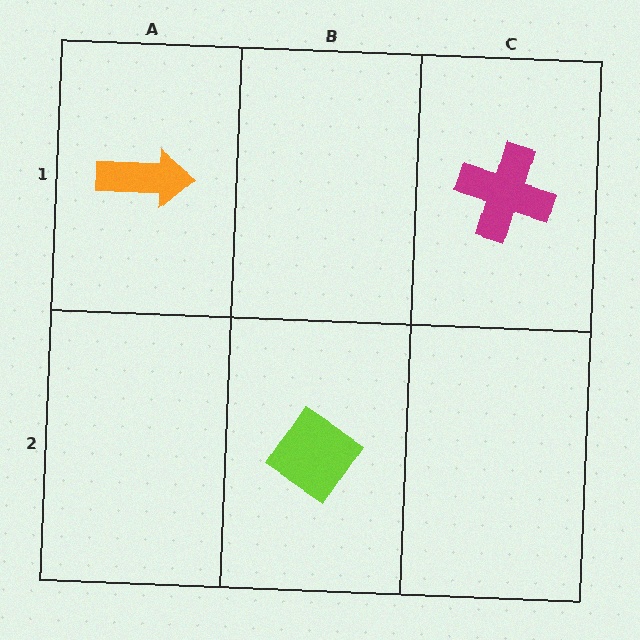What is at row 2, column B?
A lime diamond.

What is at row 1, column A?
An orange arrow.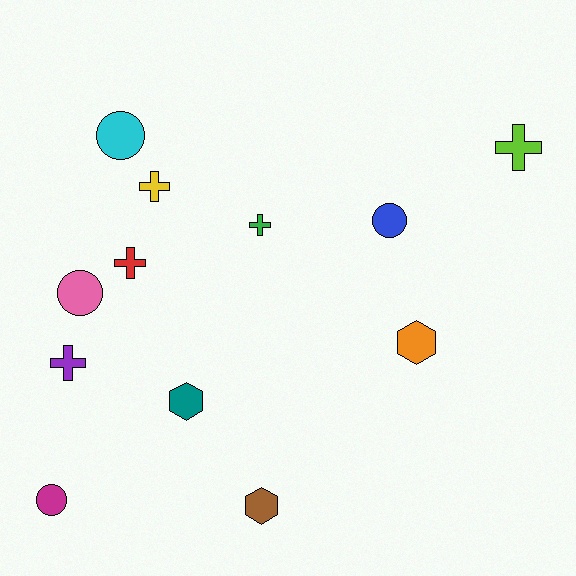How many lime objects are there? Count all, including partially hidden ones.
There is 1 lime object.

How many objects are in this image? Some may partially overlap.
There are 12 objects.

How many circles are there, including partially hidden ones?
There are 4 circles.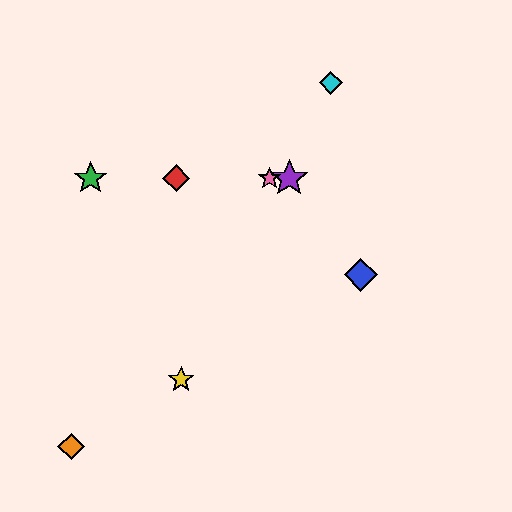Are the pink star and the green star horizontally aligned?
Yes, both are at y≈178.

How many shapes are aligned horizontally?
4 shapes (the red diamond, the green star, the purple star, the pink star) are aligned horizontally.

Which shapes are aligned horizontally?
The red diamond, the green star, the purple star, the pink star are aligned horizontally.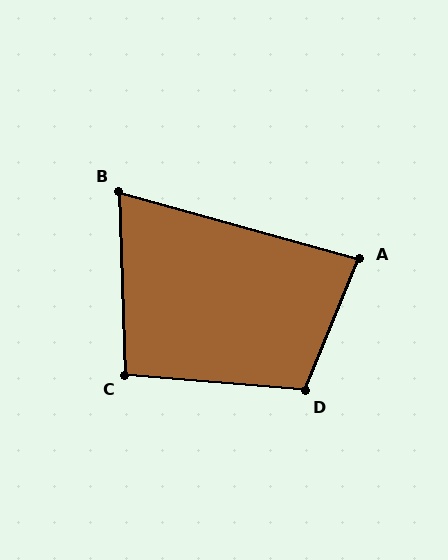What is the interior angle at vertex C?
Approximately 97 degrees (obtuse).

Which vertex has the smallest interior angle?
B, at approximately 73 degrees.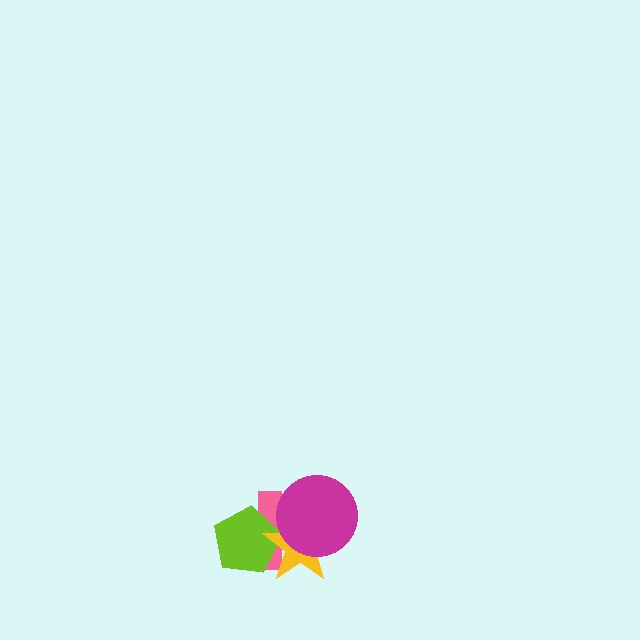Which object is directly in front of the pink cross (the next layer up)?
The lime pentagon is directly in front of the pink cross.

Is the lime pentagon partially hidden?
Yes, it is partially covered by another shape.